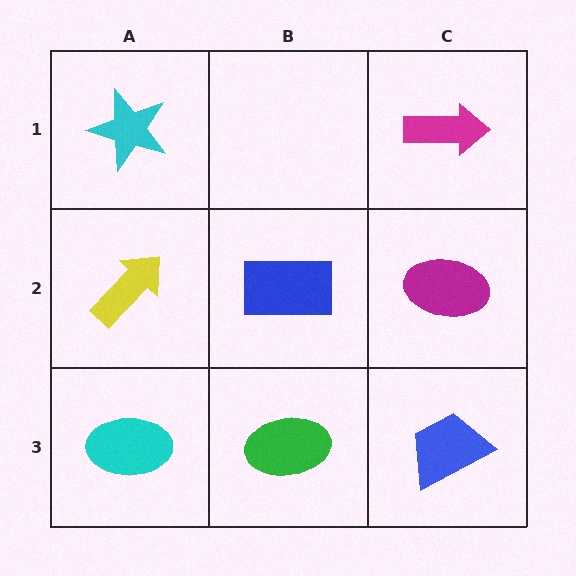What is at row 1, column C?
A magenta arrow.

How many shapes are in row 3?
3 shapes.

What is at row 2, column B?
A blue rectangle.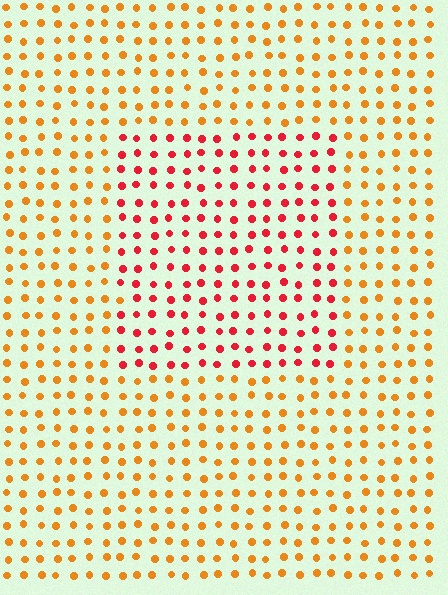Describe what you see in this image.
The image is filled with small orange elements in a uniform arrangement. A rectangle-shaped region is visible where the elements are tinted to a slightly different hue, forming a subtle color boundary.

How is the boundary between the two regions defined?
The boundary is defined purely by a slight shift in hue (about 39 degrees). Spacing, size, and orientation are identical on both sides.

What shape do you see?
I see a rectangle.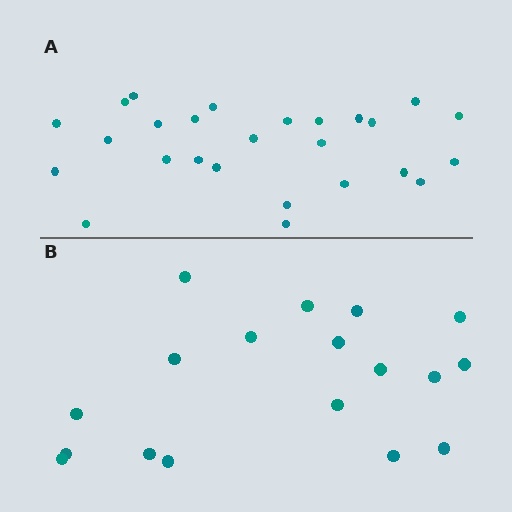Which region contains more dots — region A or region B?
Region A (the top region) has more dots.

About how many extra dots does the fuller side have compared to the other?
Region A has roughly 8 or so more dots than region B.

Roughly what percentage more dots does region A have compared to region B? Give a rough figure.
About 45% more.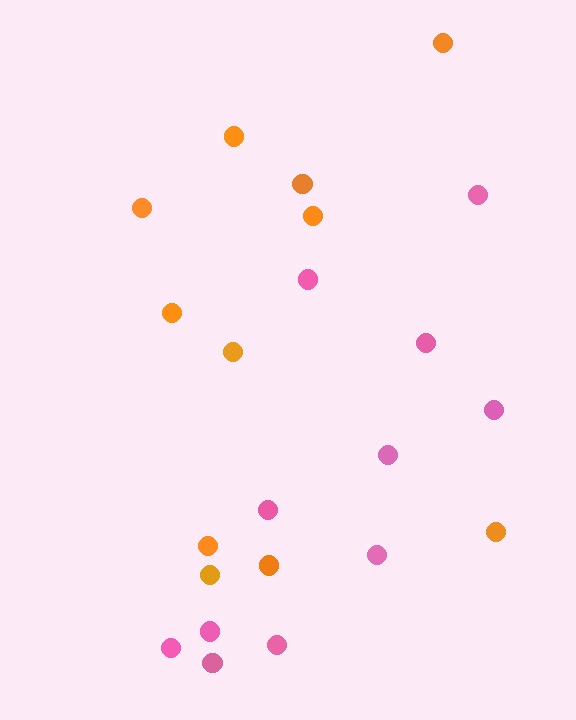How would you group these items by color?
There are 2 groups: one group of orange circles (11) and one group of pink circles (11).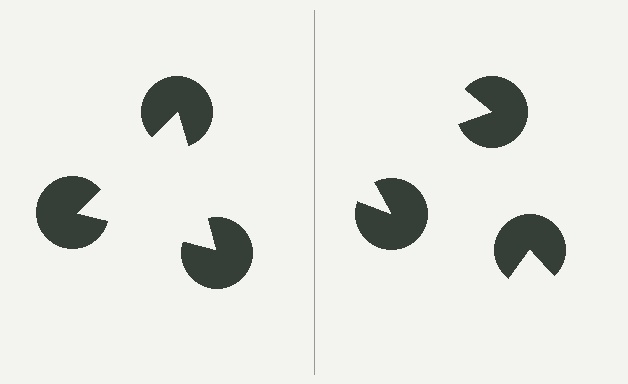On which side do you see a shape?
An illusory triangle appears on the left side. On the right side the wedge cuts are rotated, so no coherent shape forms.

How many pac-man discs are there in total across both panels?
6 — 3 on each side.